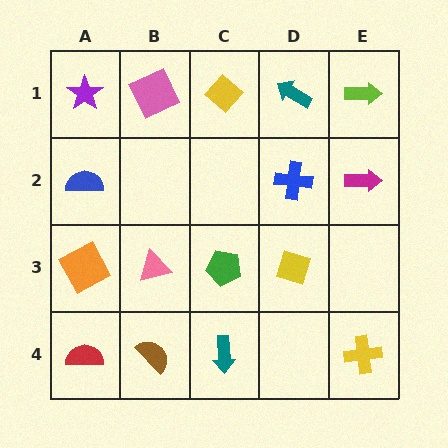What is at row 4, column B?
A brown semicircle.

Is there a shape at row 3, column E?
No, that cell is empty.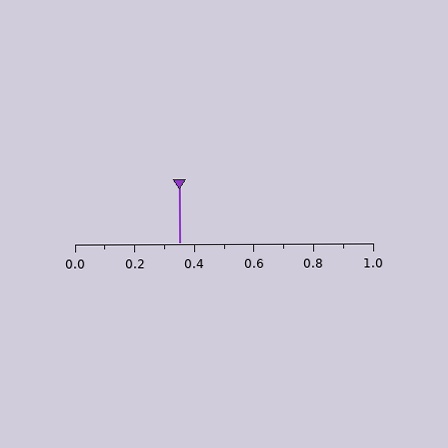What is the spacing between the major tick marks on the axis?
The major ticks are spaced 0.2 apart.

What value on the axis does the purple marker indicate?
The marker indicates approximately 0.35.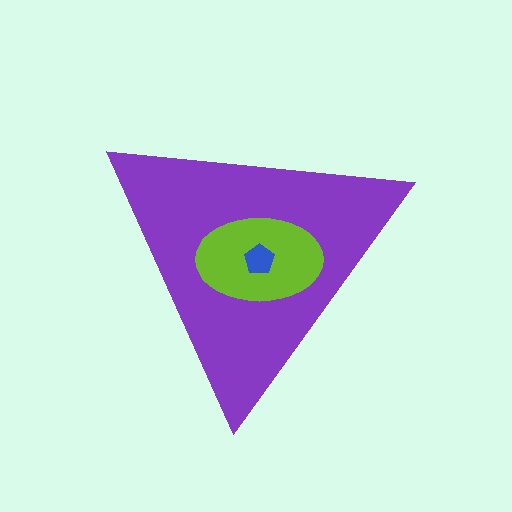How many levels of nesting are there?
3.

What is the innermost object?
The blue pentagon.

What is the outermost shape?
The purple triangle.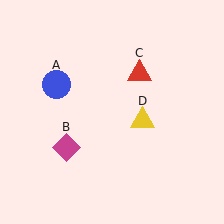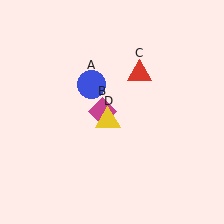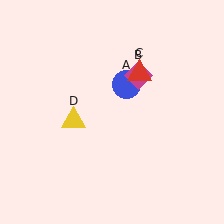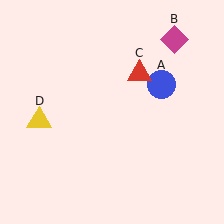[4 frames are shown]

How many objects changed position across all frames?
3 objects changed position: blue circle (object A), magenta diamond (object B), yellow triangle (object D).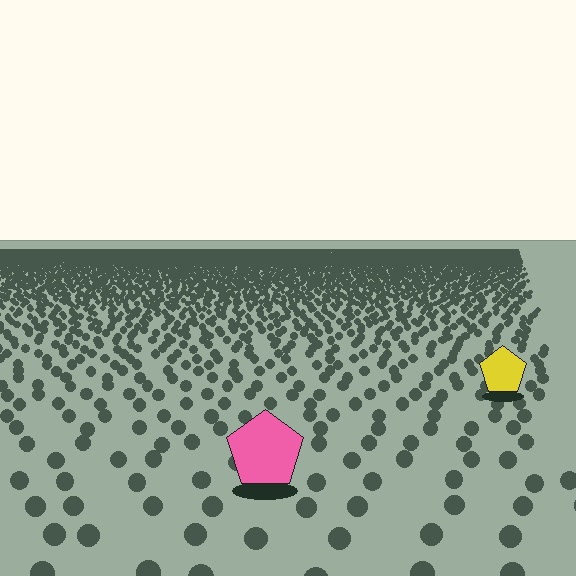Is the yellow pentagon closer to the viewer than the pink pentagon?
No. The pink pentagon is closer — you can tell from the texture gradient: the ground texture is coarser near it.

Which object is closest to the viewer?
The pink pentagon is closest. The texture marks near it are larger and more spread out.